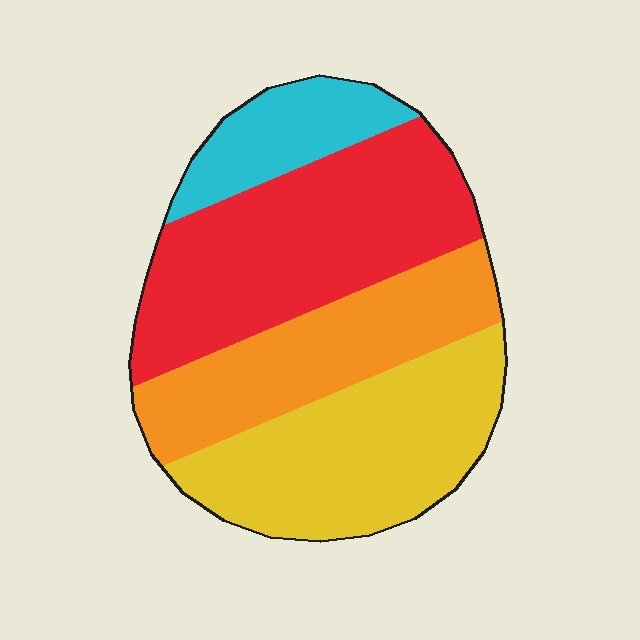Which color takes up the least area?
Cyan, at roughly 10%.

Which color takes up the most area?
Red, at roughly 35%.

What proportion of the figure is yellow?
Yellow takes up between a quarter and a half of the figure.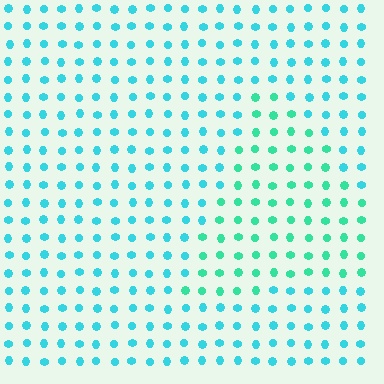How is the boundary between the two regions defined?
The boundary is defined purely by a slight shift in hue (about 28 degrees). Spacing, size, and orientation are identical on both sides.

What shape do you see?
I see a triangle.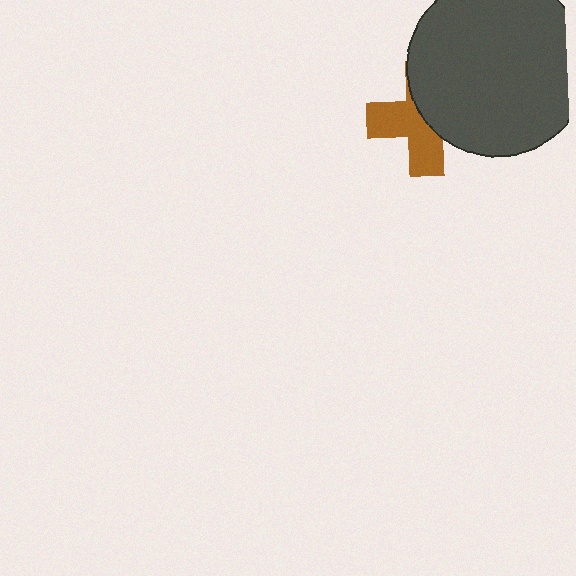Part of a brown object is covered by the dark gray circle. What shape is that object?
It is a cross.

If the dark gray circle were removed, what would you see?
You would see the complete brown cross.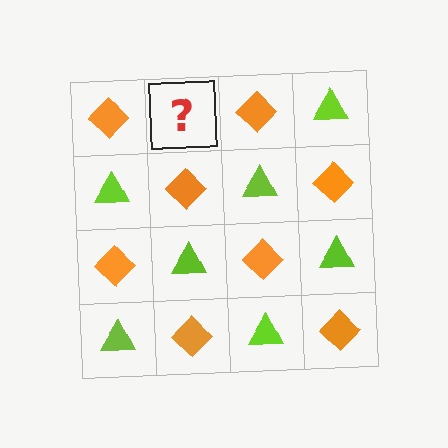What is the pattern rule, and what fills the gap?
The rule is that it alternates orange diamond and lime triangle in a checkerboard pattern. The gap should be filled with a lime triangle.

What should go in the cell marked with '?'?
The missing cell should contain a lime triangle.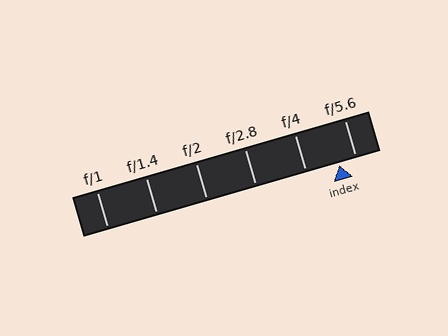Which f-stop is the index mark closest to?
The index mark is closest to f/5.6.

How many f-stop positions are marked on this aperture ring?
There are 6 f-stop positions marked.